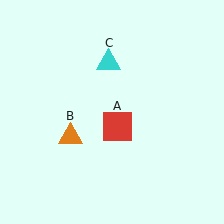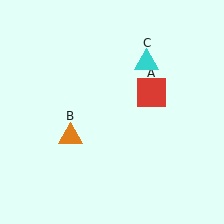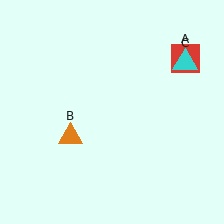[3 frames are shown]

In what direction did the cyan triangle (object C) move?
The cyan triangle (object C) moved right.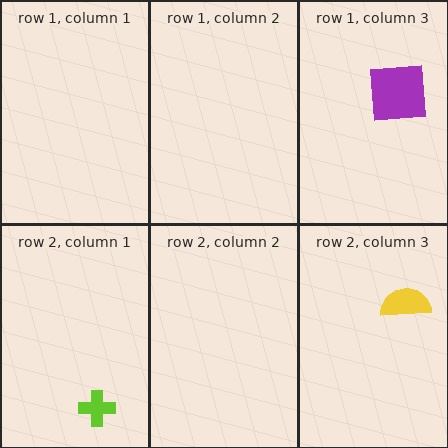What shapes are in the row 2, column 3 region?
The yellow semicircle.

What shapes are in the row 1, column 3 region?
The purple square.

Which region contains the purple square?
The row 1, column 3 region.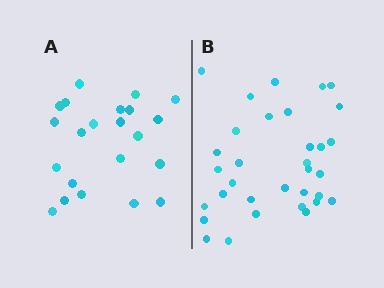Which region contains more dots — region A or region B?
Region B (the right region) has more dots.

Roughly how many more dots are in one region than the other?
Region B has roughly 12 or so more dots than region A.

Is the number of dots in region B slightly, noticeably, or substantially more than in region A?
Region B has substantially more. The ratio is roughly 1.5 to 1.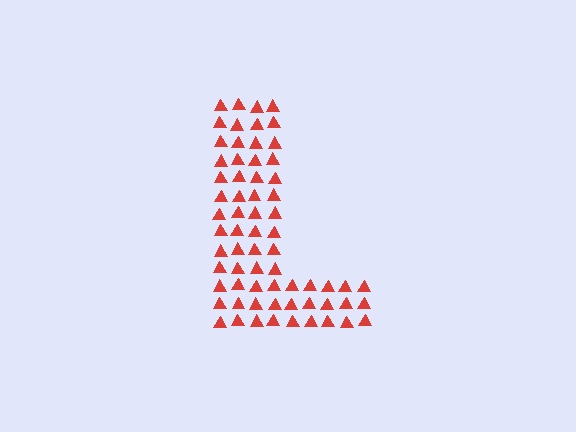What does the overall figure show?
The overall figure shows the letter L.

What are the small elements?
The small elements are triangles.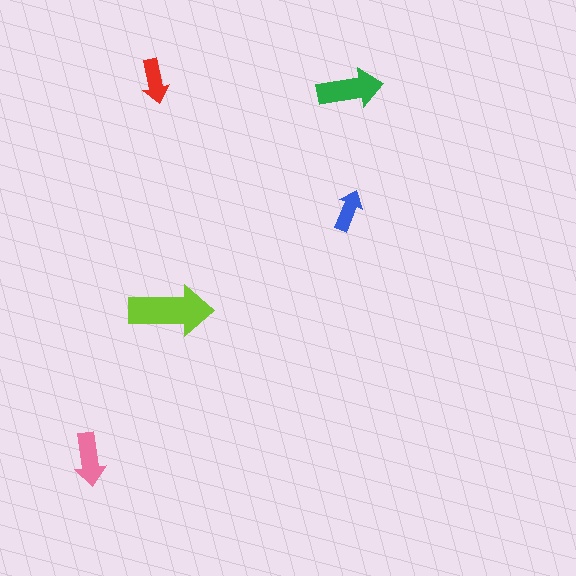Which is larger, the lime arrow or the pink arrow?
The lime one.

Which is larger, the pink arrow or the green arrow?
The green one.